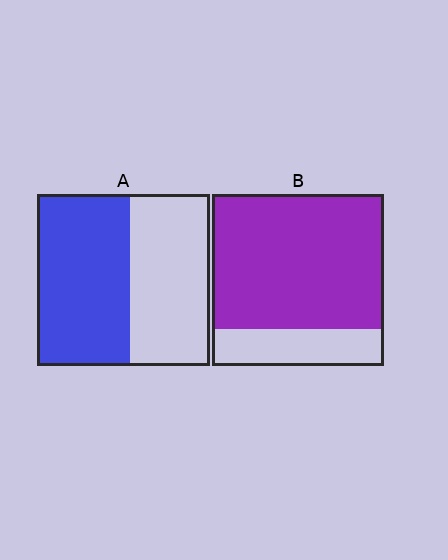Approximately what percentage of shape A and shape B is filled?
A is approximately 55% and B is approximately 80%.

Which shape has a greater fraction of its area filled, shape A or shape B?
Shape B.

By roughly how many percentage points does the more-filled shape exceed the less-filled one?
By roughly 25 percentage points (B over A).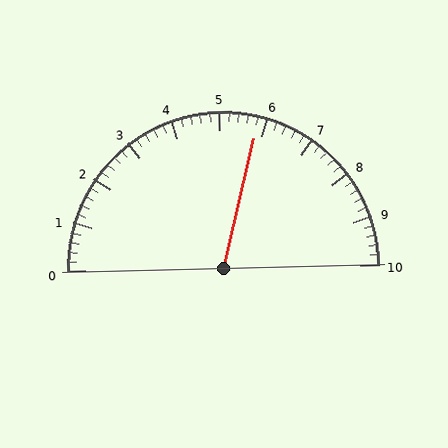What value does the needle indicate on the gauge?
The needle indicates approximately 5.8.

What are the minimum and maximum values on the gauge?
The gauge ranges from 0 to 10.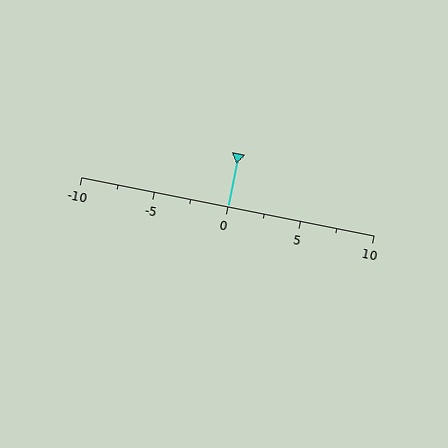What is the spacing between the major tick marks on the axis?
The major ticks are spaced 5 apart.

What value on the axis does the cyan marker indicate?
The marker indicates approximately 0.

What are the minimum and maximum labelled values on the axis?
The axis runs from -10 to 10.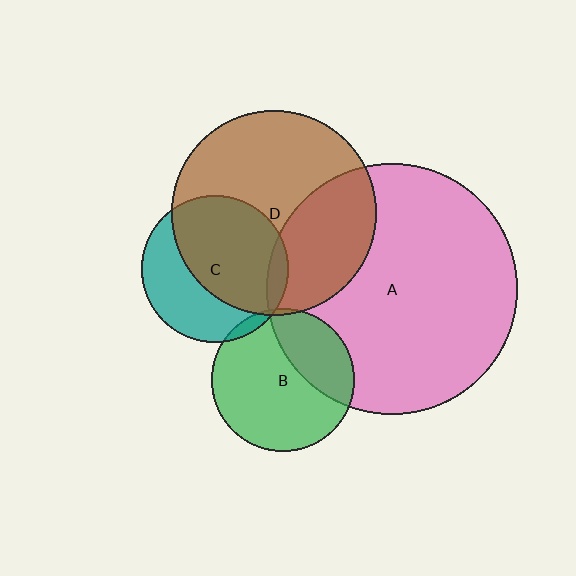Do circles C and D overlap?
Yes.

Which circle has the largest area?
Circle A (pink).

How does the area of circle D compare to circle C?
Approximately 1.9 times.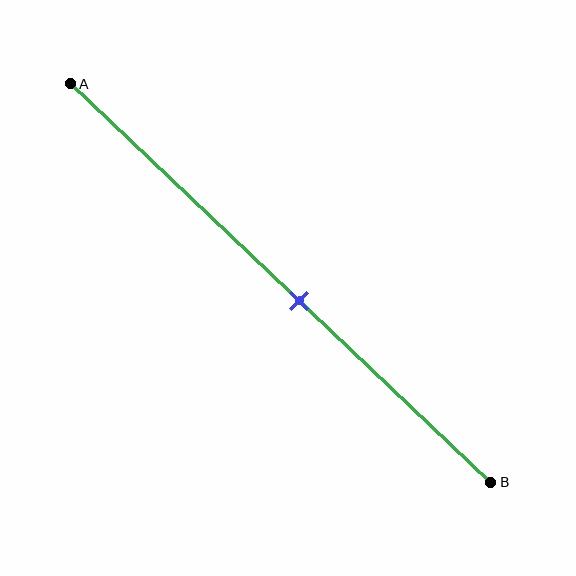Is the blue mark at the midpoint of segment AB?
No, the mark is at about 55% from A, not at the 50% midpoint.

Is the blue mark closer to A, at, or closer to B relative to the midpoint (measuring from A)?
The blue mark is closer to point B than the midpoint of segment AB.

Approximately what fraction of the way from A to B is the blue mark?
The blue mark is approximately 55% of the way from A to B.